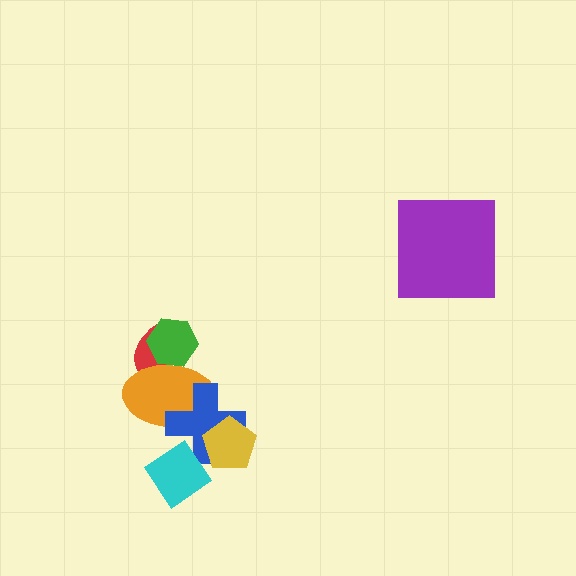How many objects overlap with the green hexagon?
2 objects overlap with the green hexagon.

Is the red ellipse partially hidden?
Yes, it is partially covered by another shape.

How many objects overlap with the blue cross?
3 objects overlap with the blue cross.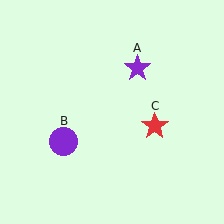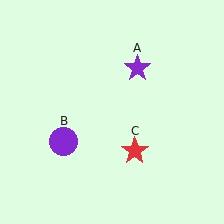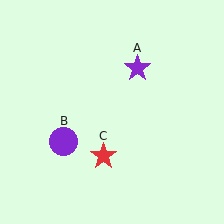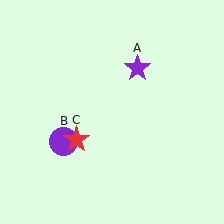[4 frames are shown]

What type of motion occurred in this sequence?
The red star (object C) rotated clockwise around the center of the scene.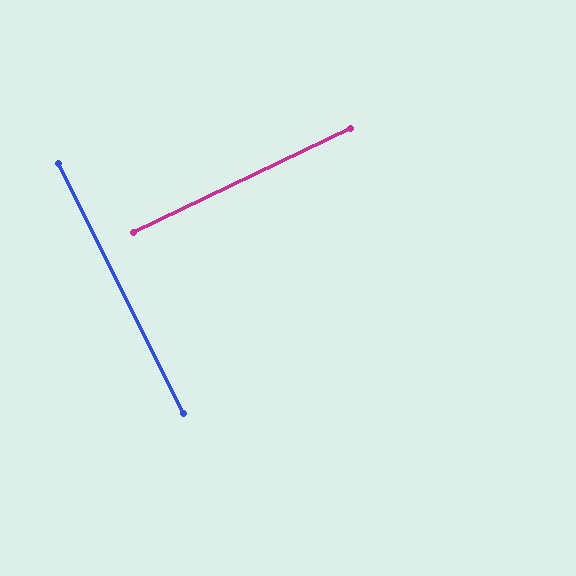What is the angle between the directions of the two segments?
Approximately 89 degrees.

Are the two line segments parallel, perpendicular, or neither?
Perpendicular — they meet at approximately 89°.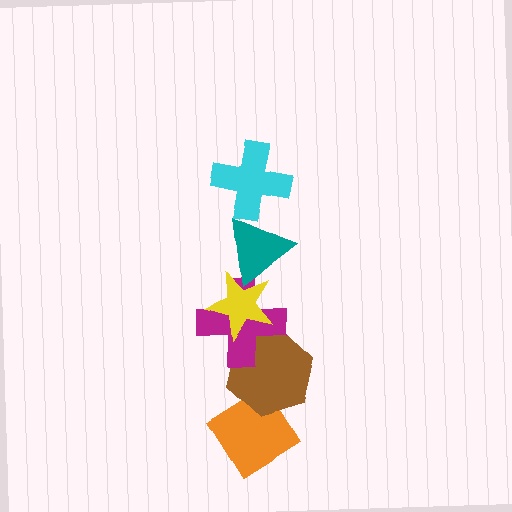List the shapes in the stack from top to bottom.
From top to bottom: the cyan cross, the teal triangle, the yellow star, the magenta cross, the brown hexagon, the orange diamond.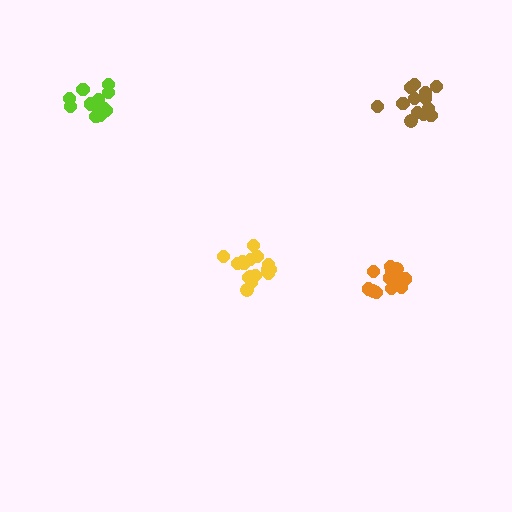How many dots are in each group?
Group 1: 13 dots, Group 2: 16 dots, Group 3: 13 dots, Group 4: 12 dots (54 total).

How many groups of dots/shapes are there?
There are 4 groups.